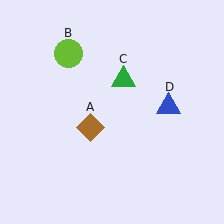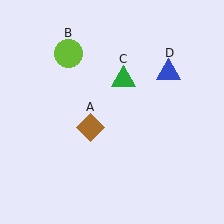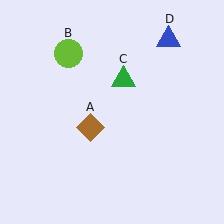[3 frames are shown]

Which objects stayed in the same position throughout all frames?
Brown diamond (object A) and lime circle (object B) and green triangle (object C) remained stationary.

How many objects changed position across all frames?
1 object changed position: blue triangle (object D).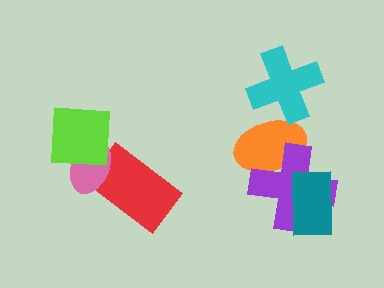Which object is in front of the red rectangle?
The pink ellipse is in front of the red rectangle.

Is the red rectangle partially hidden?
Yes, it is partially covered by another shape.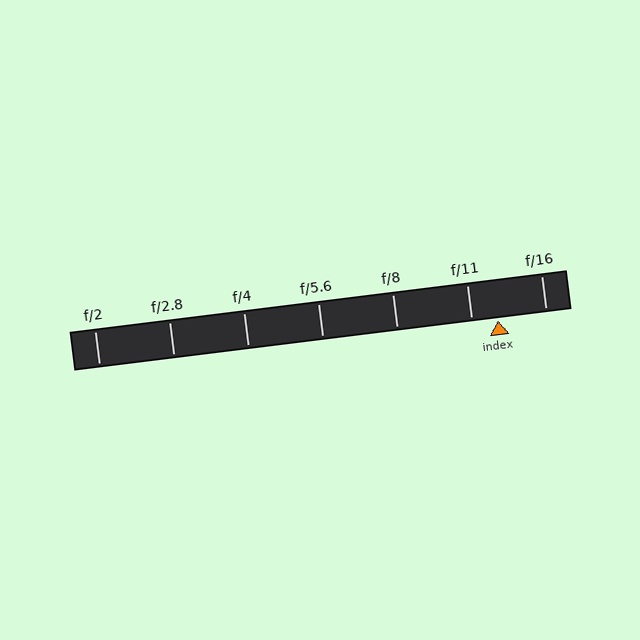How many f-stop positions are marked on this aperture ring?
There are 7 f-stop positions marked.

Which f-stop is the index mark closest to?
The index mark is closest to f/11.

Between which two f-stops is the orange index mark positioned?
The index mark is between f/11 and f/16.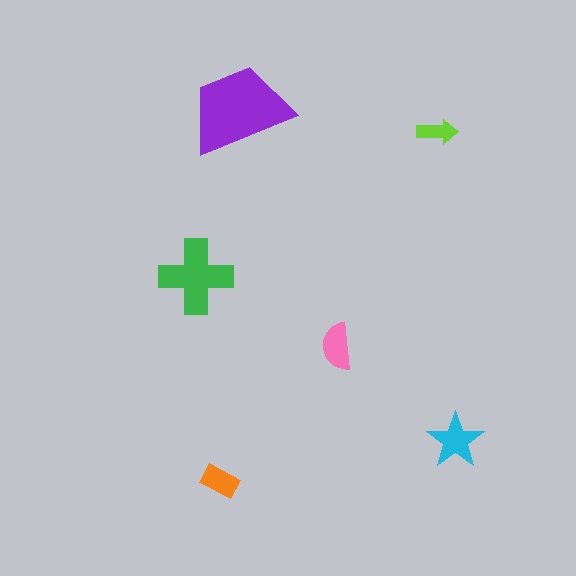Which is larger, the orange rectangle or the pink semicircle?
The pink semicircle.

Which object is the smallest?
The lime arrow.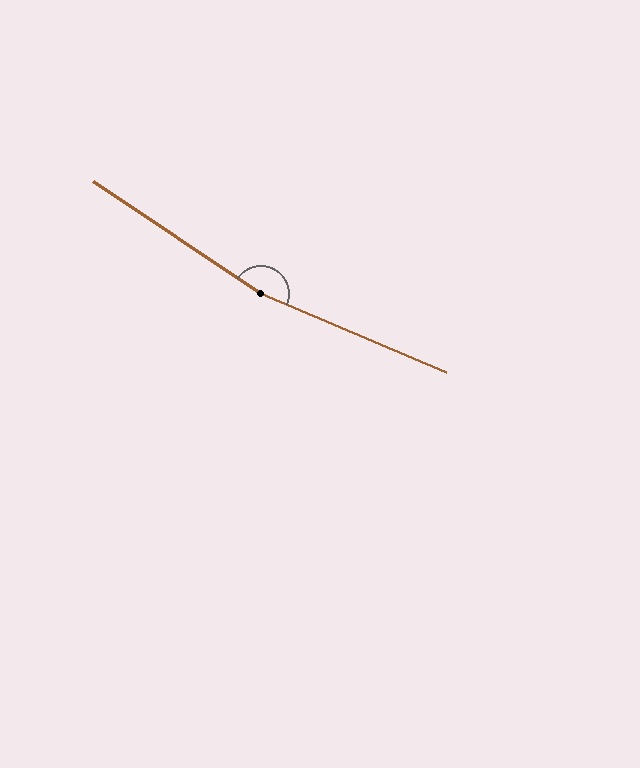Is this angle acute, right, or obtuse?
It is obtuse.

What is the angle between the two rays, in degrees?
Approximately 169 degrees.